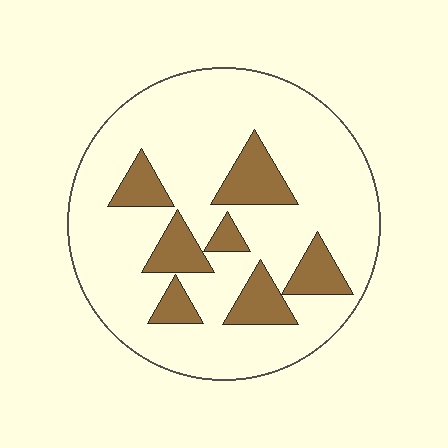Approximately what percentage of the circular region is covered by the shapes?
Approximately 20%.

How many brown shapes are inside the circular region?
7.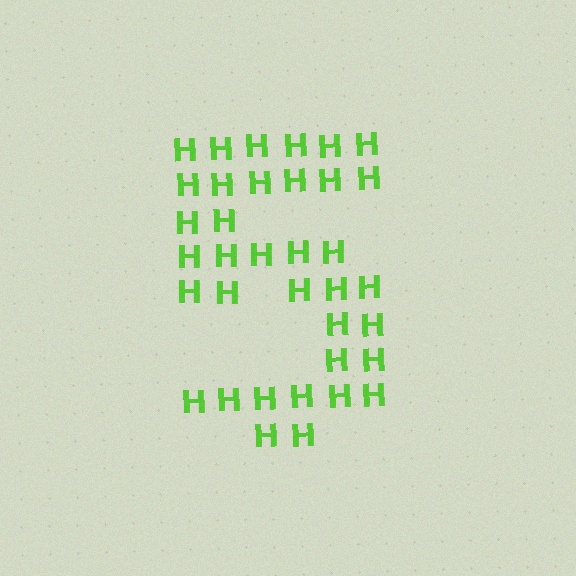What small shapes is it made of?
It is made of small letter H's.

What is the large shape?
The large shape is the digit 5.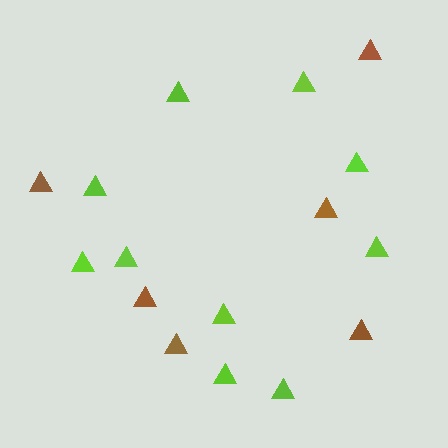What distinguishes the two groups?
There are 2 groups: one group of brown triangles (6) and one group of lime triangles (10).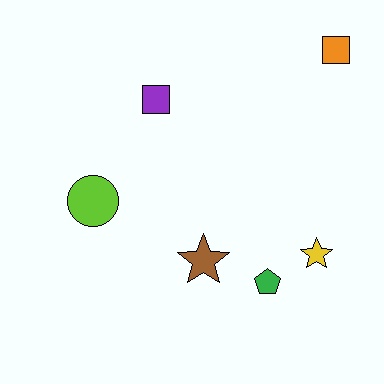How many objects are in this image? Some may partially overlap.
There are 6 objects.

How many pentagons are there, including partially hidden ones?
There is 1 pentagon.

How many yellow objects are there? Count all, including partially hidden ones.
There is 1 yellow object.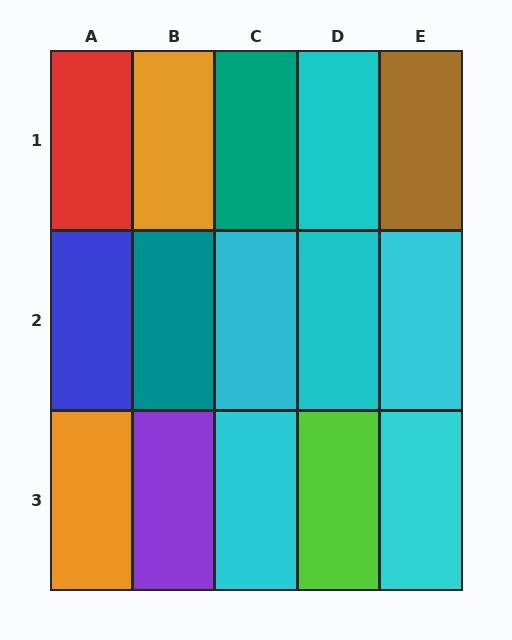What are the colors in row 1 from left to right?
Red, orange, teal, cyan, brown.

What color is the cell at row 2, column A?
Blue.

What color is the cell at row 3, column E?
Cyan.